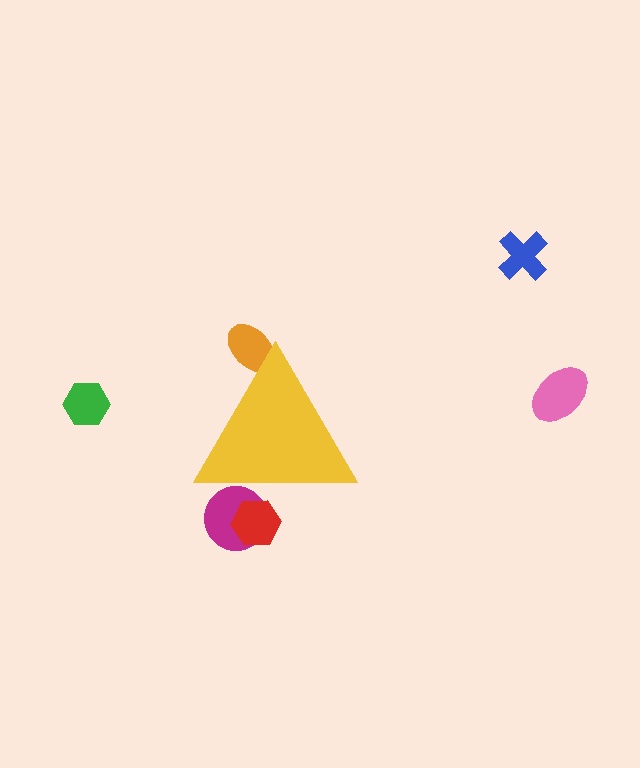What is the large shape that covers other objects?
A yellow triangle.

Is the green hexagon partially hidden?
No, the green hexagon is fully visible.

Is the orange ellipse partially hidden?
Yes, the orange ellipse is partially hidden behind the yellow triangle.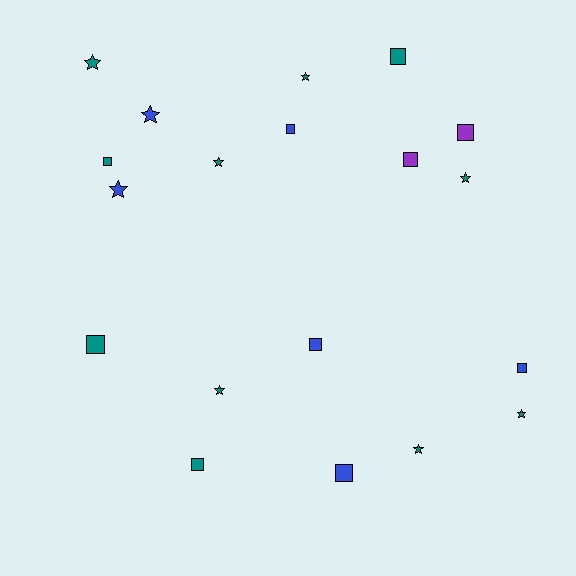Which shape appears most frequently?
Square, with 10 objects.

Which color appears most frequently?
Teal, with 11 objects.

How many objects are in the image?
There are 19 objects.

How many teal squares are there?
There are 4 teal squares.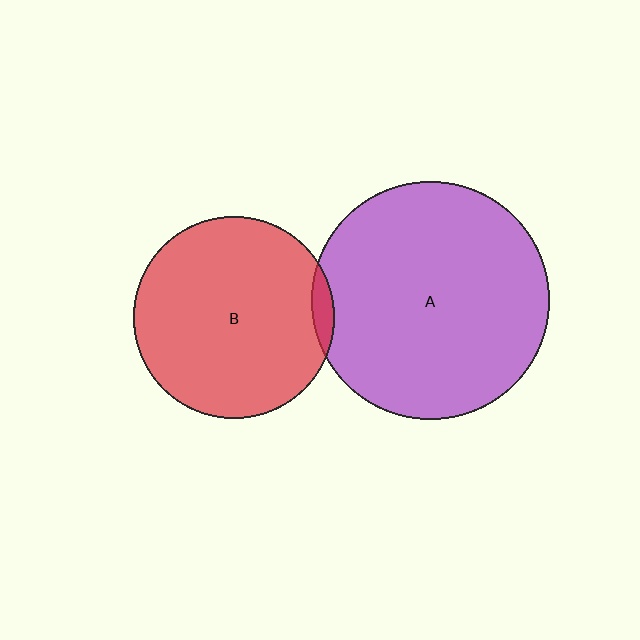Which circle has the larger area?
Circle A (purple).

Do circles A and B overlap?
Yes.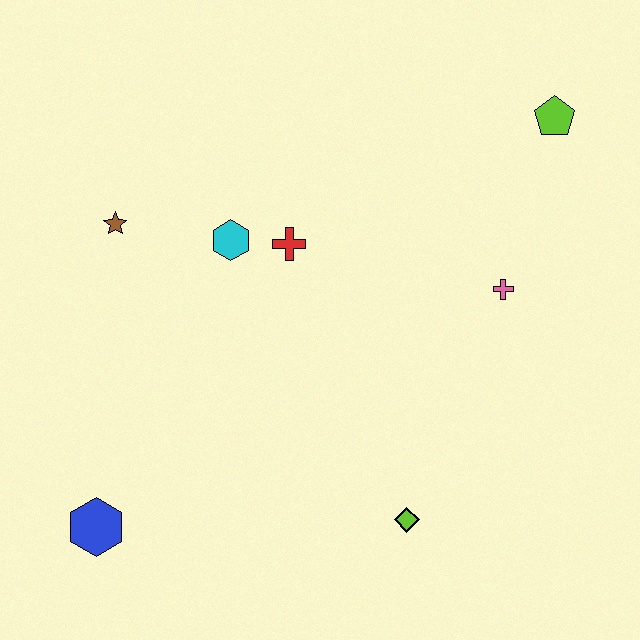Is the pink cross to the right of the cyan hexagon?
Yes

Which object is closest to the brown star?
The cyan hexagon is closest to the brown star.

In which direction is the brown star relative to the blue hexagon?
The brown star is above the blue hexagon.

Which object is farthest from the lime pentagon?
The blue hexagon is farthest from the lime pentagon.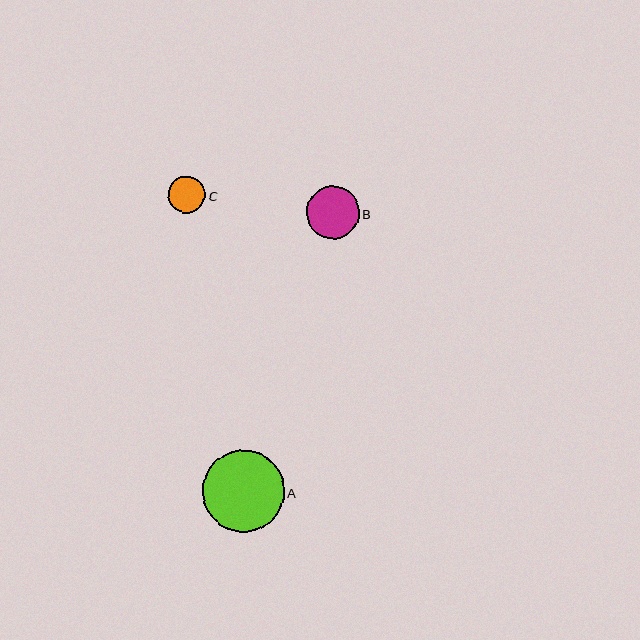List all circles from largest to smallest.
From largest to smallest: A, B, C.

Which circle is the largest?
Circle A is the largest with a size of approximately 82 pixels.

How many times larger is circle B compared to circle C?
Circle B is approximately 1.4 times the size of circle C.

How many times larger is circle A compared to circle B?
Circle A is approximately 1.6 times the size of circle B.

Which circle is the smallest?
Circle C is the smallest with a size of approximately 37 pixels.